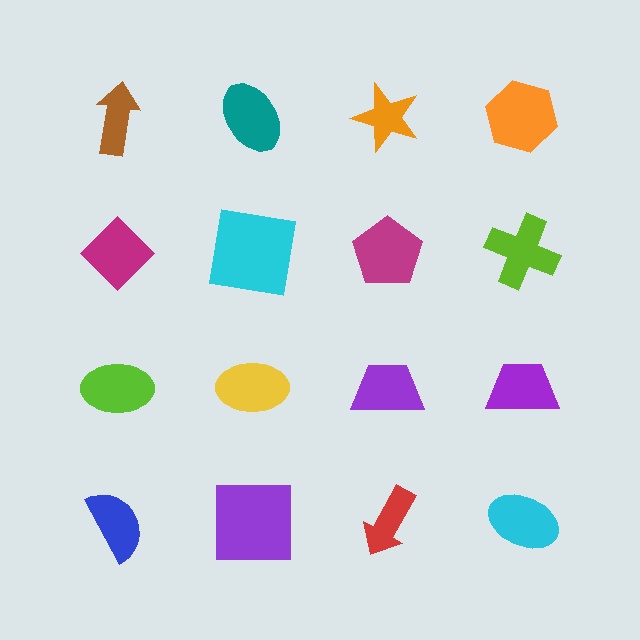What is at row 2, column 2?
A cyan square.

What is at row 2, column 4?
A lime cross.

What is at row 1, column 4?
An orange hexagon.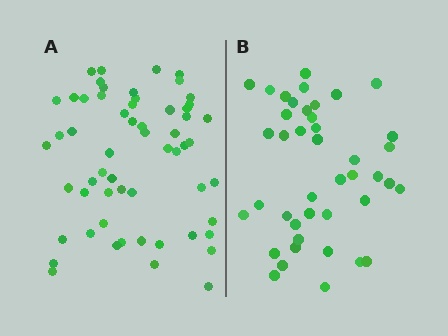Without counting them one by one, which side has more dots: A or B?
Region A (the left region) has more dots.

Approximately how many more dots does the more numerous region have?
Region A has approximately 15 more dots than region B.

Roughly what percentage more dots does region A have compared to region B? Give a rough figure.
About 40% more.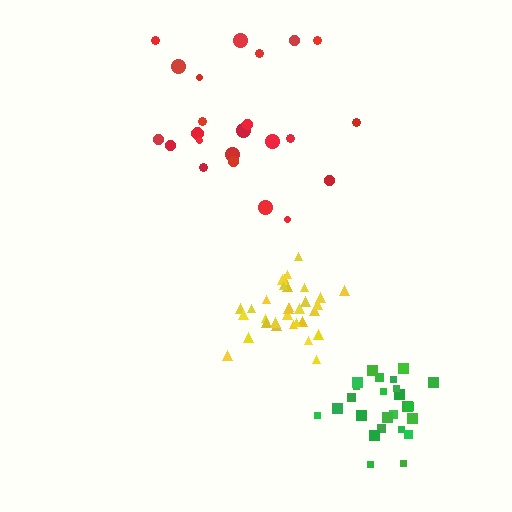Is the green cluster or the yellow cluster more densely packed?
Yellow.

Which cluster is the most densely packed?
Yellow.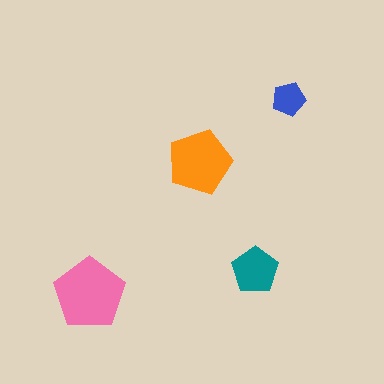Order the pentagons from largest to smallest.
the pink one, the orange one, the teal one, the blue one.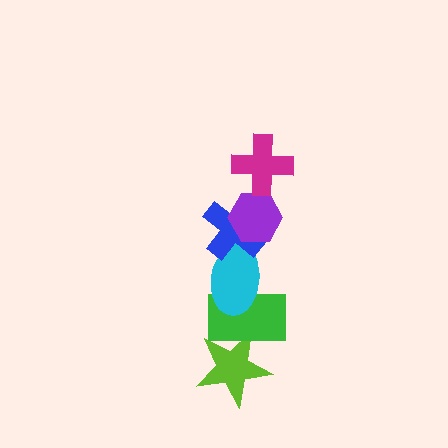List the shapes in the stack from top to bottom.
From top to bottom: the magenta cross, the purple hexagon, the blue cross, the cyan ellipse, the green rectangle, the lime star.